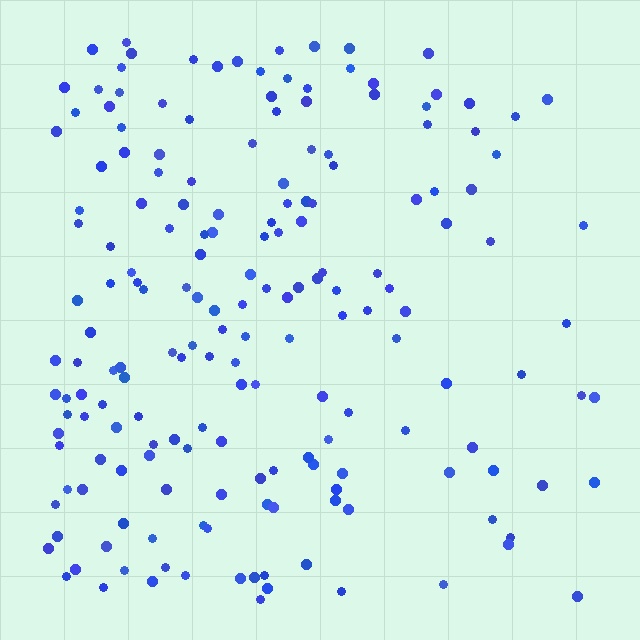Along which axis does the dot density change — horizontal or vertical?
Horizontal.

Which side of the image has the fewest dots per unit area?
The right.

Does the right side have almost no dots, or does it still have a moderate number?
Still a moderate number, just noticeably fewer than the left.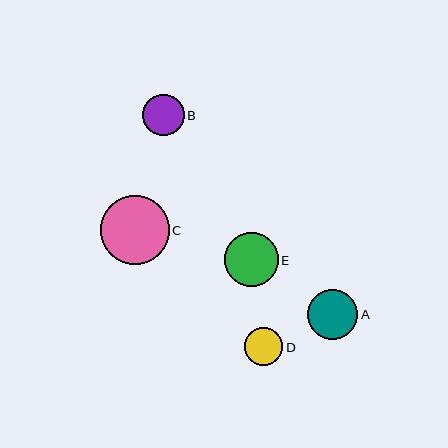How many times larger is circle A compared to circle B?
Circle A is approximately 1.2 times the size of circle B.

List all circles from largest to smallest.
From largest to smallest: C, E, A, B, D.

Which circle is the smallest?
Circle D is the smallest with a size of approximately 38 pixels.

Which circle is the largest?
Circle C is the largest with a size of approximately 69 pixels.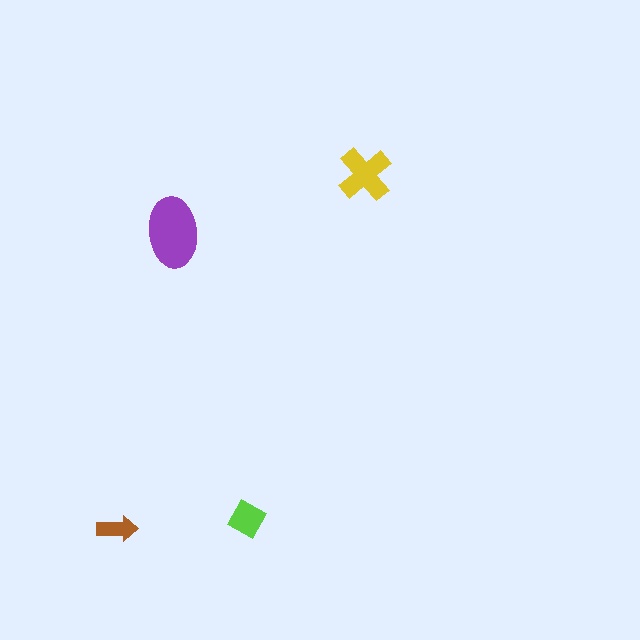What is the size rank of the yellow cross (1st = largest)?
2nd.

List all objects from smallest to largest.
The brown arrow, the lime diamond, the yellow cross, the purple ellipse.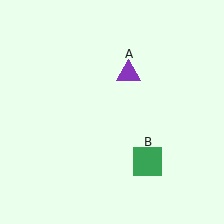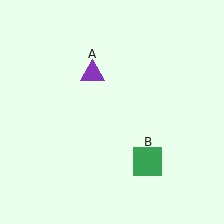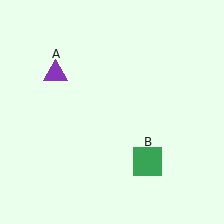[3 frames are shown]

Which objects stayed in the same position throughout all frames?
Green square (object B) remained stationary.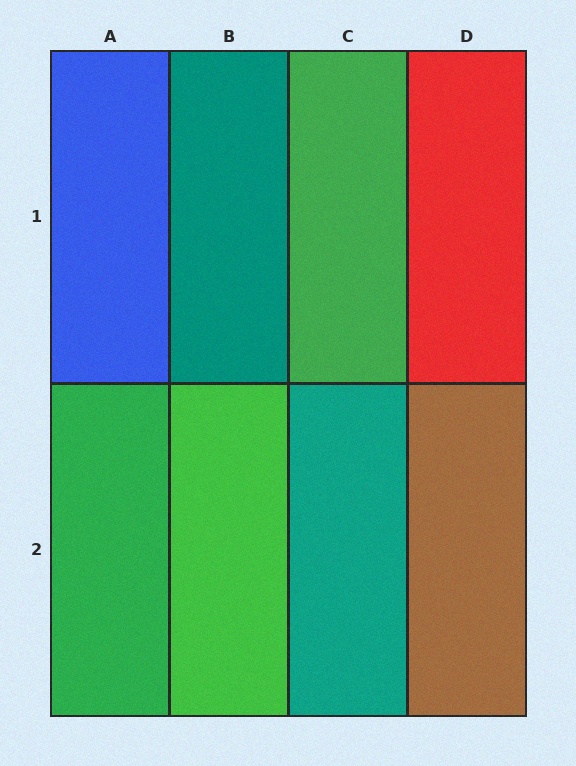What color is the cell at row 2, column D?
Brown.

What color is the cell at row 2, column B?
Green.